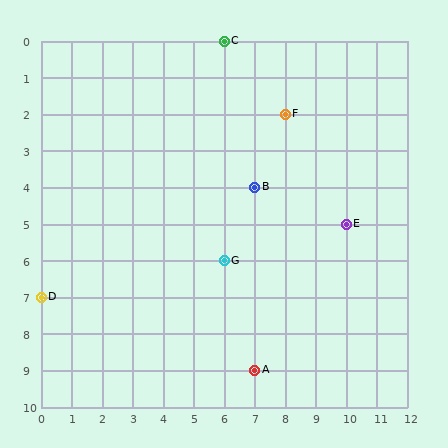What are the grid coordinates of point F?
Point F is at grid coordinates (8, 2).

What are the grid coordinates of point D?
Point D is at grid coordinates (0, 7).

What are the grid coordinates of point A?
Point A is at grid coordinates (7, 9).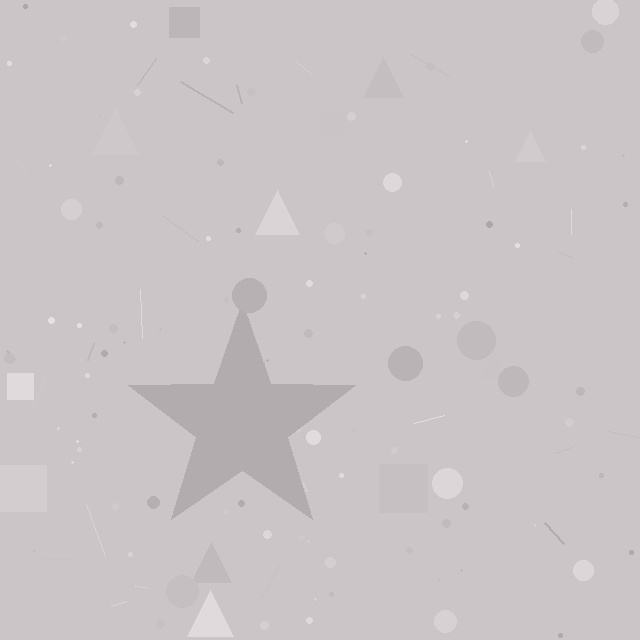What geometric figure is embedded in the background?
A star is embedded in the background.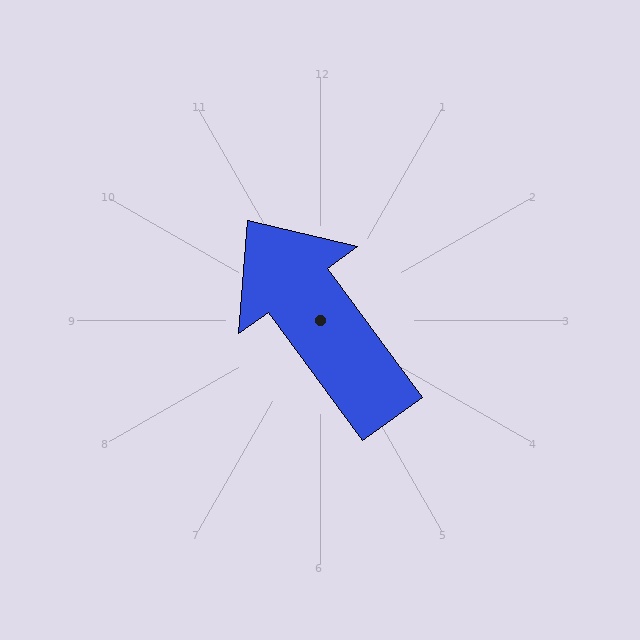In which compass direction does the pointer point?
Northwest.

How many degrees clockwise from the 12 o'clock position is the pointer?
Approximately 324 degrees.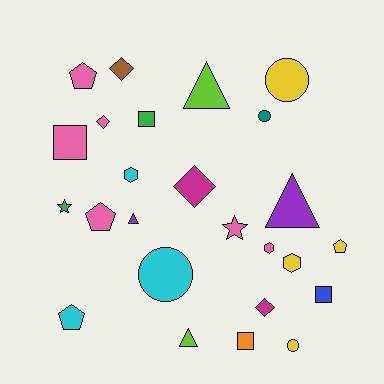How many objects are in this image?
There are 25 objects.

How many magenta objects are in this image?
There are 2 magenta objects.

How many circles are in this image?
There are 4 circles.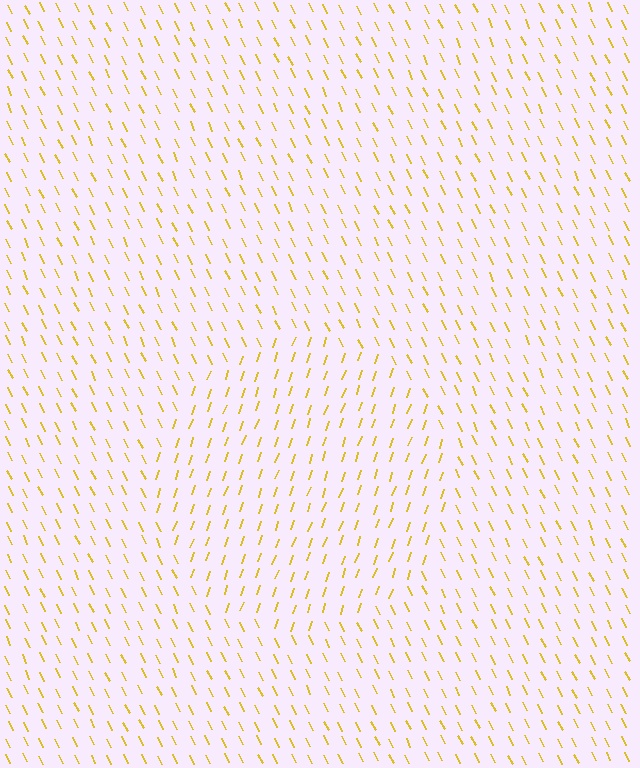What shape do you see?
I see a circle.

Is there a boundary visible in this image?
Yes, there is a texture boundary formed by a change in line orientation.